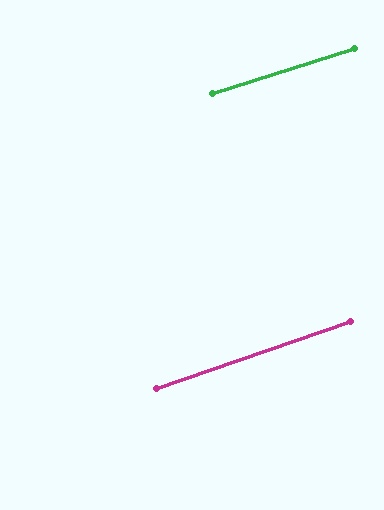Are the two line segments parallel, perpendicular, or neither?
Parallel — their directions differ by only 1.3°.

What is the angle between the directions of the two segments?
Approximately 1 degree.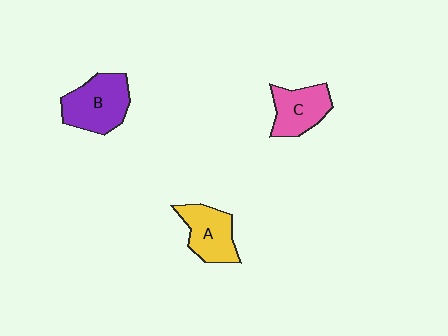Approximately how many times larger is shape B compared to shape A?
Approximately 1.2 times.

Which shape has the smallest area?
Shape C (pink).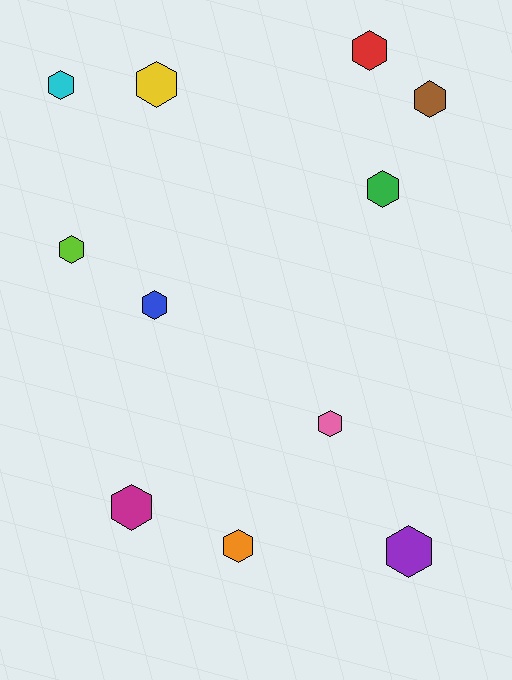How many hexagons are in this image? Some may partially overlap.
There are 11 hexagons.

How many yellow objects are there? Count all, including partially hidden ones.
There is 1 yellow object.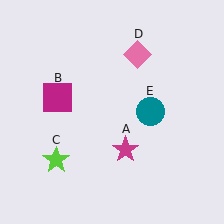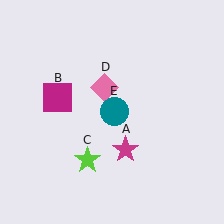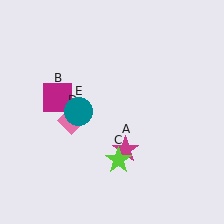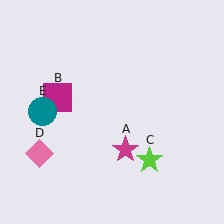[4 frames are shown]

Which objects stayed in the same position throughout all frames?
Magenta star (object A) and magenta square (object B) remained stationary.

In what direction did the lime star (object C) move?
The lime star (object C) moved right.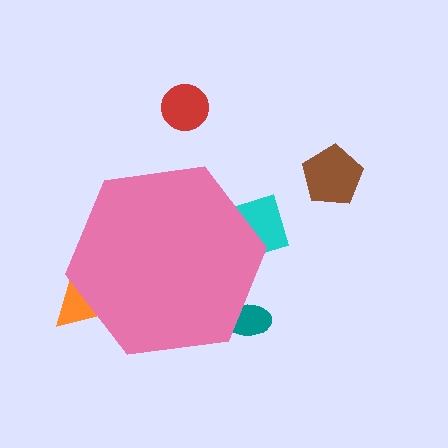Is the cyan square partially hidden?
Yes, the cyan square is partially hidden behind the pink hexagon.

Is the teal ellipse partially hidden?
Yes, the teal ellipse is partially hidden behind the pink hexagon.